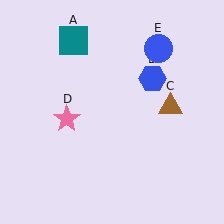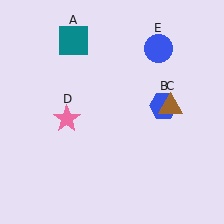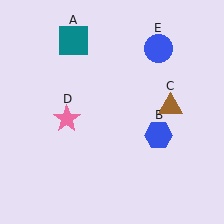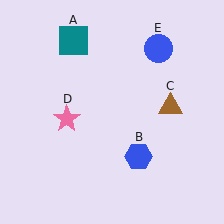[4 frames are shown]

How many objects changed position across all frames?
1 object changed position: blue hexagon (object B).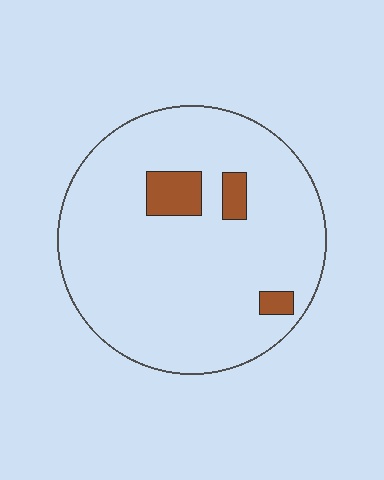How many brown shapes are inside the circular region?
3.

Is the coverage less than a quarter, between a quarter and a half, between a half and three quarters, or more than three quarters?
Less than a quarter.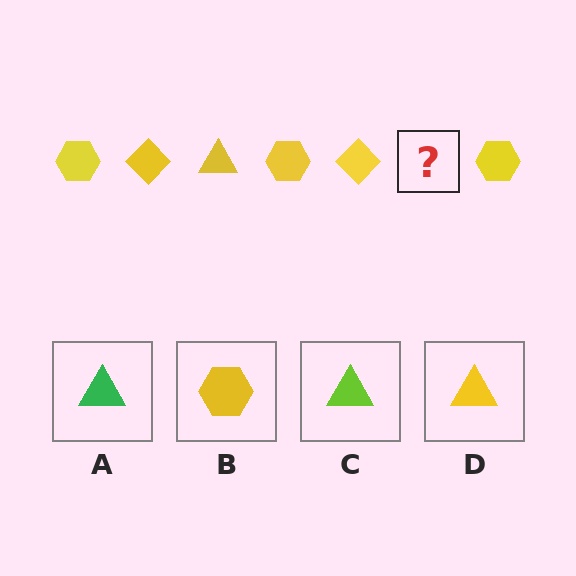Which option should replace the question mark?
Option D.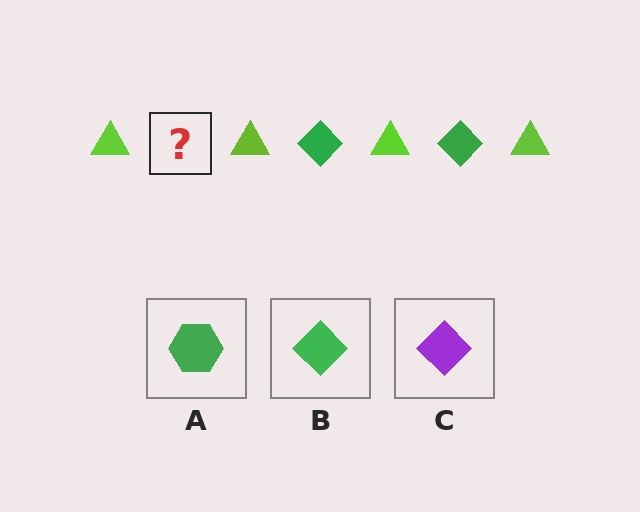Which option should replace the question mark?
Option B.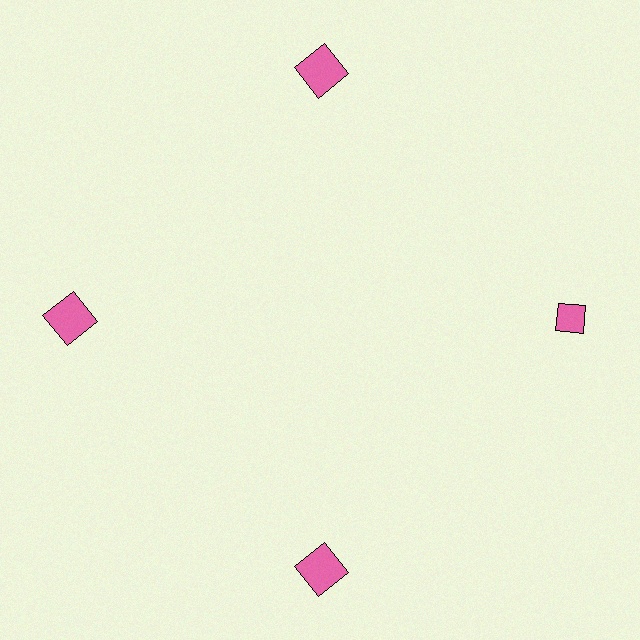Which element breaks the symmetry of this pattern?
The pink diamond at roughly the 3 o'clock position breaks the symmetry. All other shapes are pink squares.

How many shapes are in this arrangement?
There are 4 shapes arranged in a ring pattern.